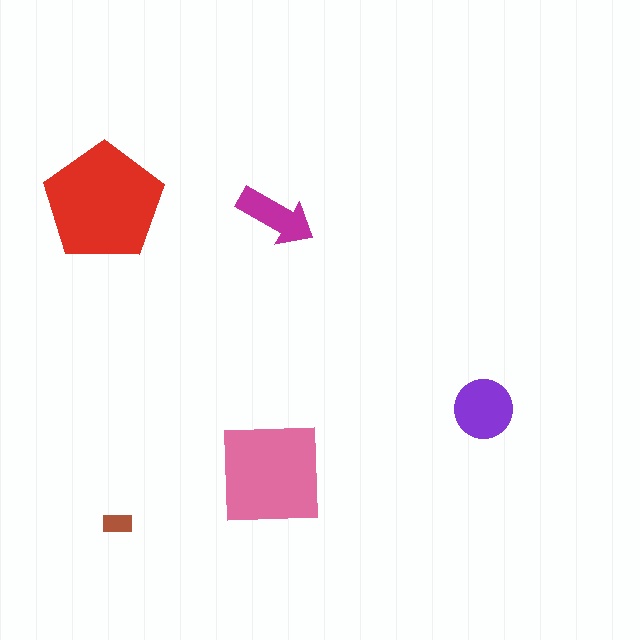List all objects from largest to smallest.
The red pentagon, the pink square, the purple circle, the magenta arrow, the brown rectangle.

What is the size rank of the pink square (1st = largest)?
2nd.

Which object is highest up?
The red pentagon is topmost.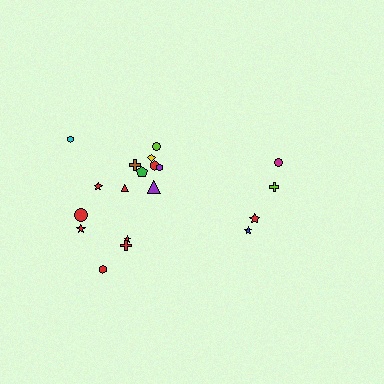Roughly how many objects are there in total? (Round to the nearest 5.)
Roughly 20 objects in total.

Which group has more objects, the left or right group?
The left group.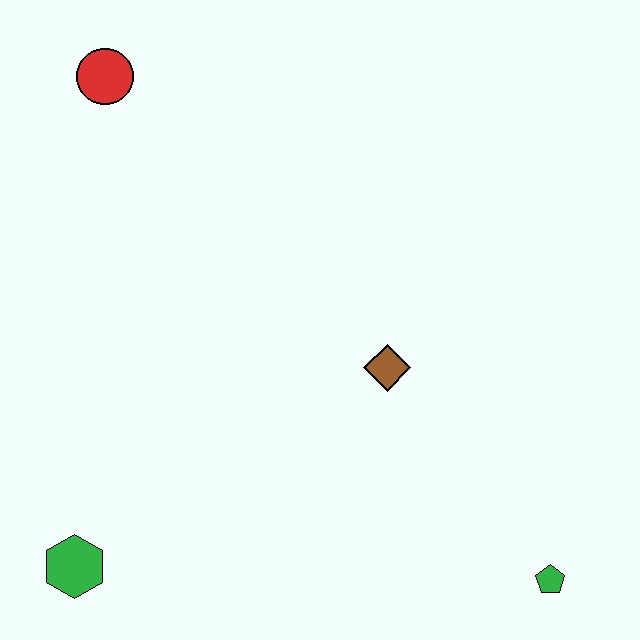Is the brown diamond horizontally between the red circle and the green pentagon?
Yes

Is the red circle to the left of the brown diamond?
Yes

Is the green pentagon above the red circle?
No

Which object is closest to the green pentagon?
The brown diamond is closest to the green pentagon.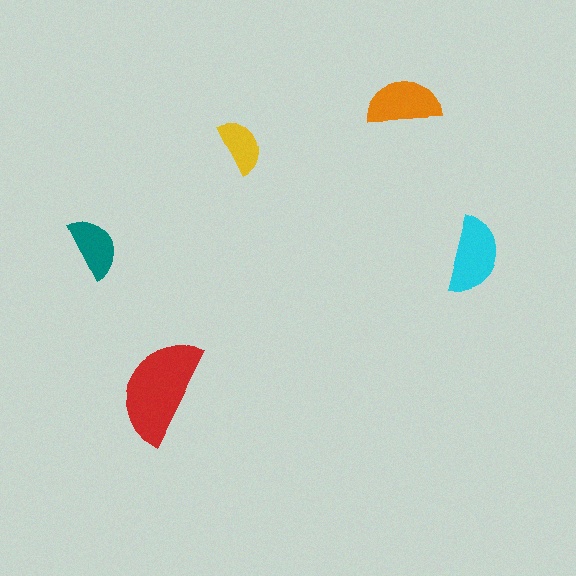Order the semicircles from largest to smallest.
the red one, the cyan one, the orange one, the teal one, the yellow one.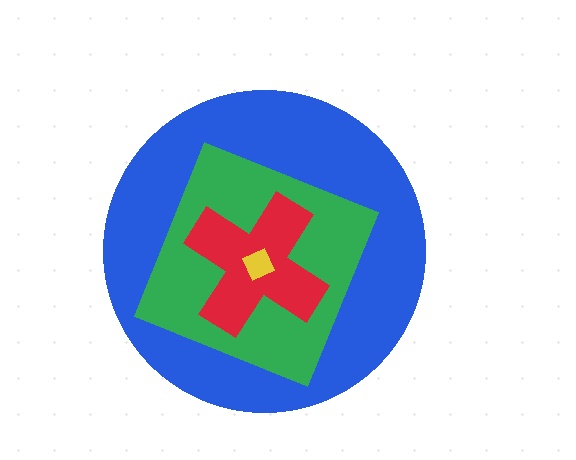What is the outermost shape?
The blue circle.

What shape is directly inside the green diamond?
The red cross.